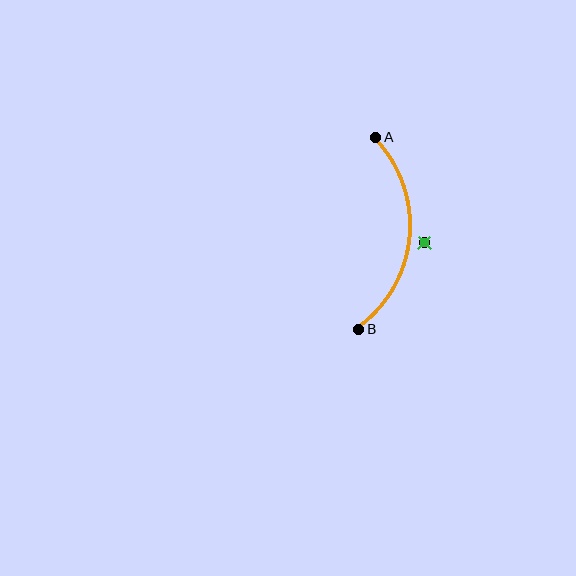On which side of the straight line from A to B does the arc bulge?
The arc bulges to the right of the straight line connecting A and B.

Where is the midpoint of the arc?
The arc midpoint is the point on the curve farthest from the straight line joining A and B. It sits to the right of that line.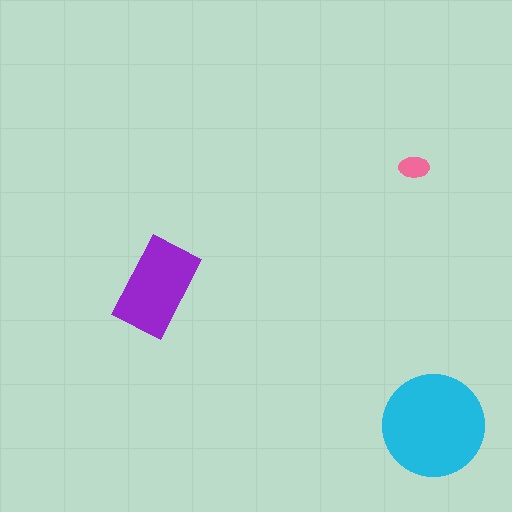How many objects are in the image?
There are 3 objects in the image.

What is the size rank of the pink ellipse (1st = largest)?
3rd.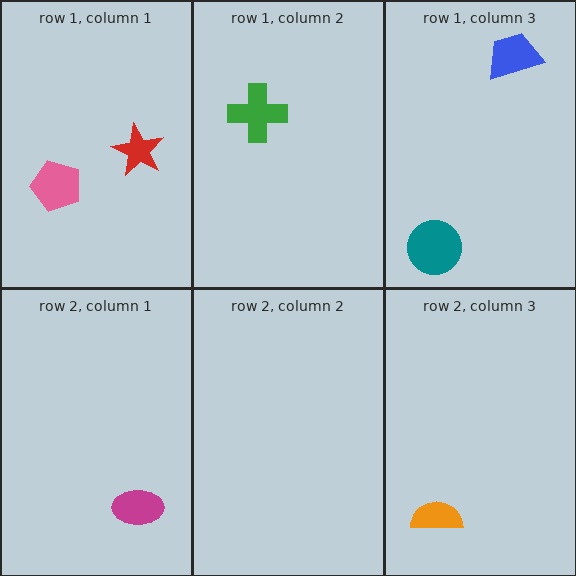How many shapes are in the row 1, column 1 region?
2.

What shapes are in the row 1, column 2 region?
The green cross.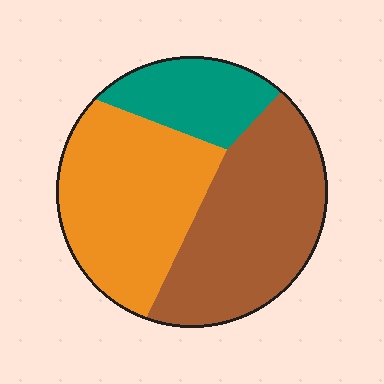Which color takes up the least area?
Teal, at roughly 20%.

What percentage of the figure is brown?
Brown takes up between a third and a half of the figure.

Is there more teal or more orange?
Orange.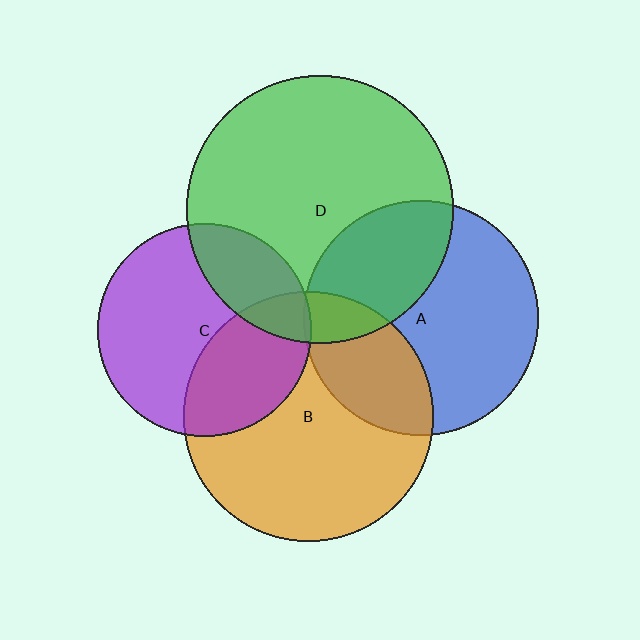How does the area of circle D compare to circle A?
Approximately 1.3 times.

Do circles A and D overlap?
Yes.